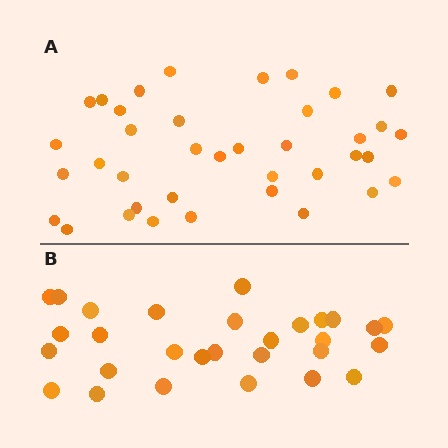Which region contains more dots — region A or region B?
Region A (the top region) has more dots.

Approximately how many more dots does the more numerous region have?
Region A has roughly 8 or so more dots than region B.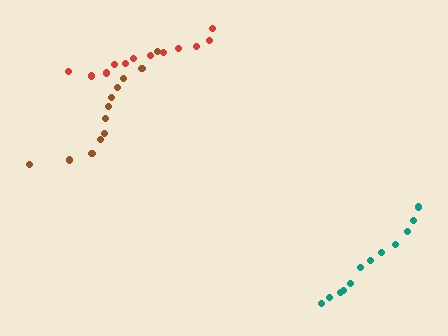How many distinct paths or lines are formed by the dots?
There are 3 distinct paths.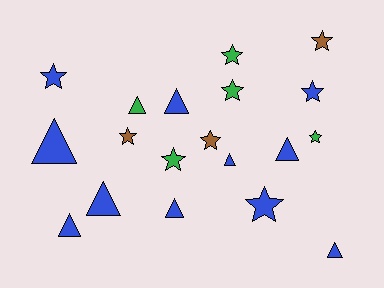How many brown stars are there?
There are 3 brown stars.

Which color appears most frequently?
Blue, with 11 objects.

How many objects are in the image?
There are 19 objects.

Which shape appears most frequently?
Star, with 10 objects.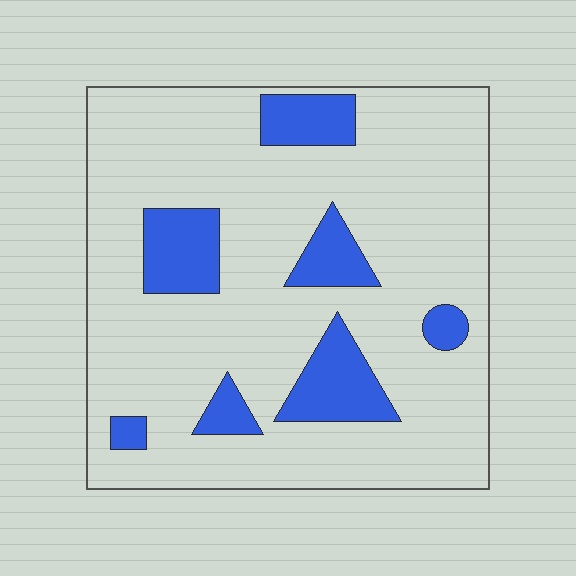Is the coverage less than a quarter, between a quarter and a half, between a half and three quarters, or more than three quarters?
Less than a quarter.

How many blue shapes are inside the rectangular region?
7.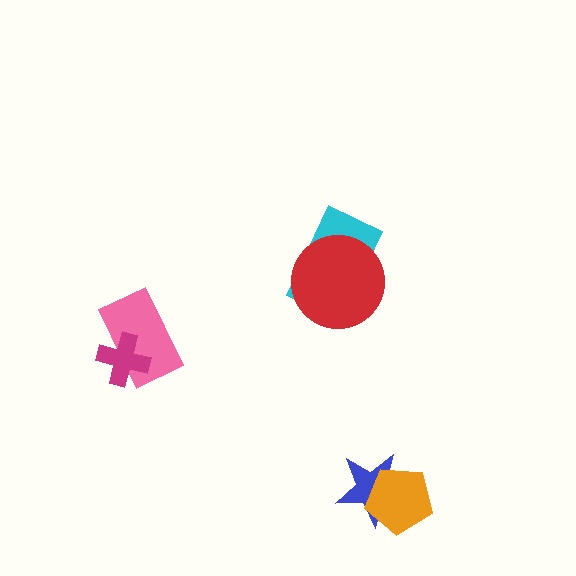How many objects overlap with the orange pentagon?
1 object overlaps with the orange pentagon.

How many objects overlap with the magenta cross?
1 object overlaps with the magenta cross.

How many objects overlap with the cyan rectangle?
1 object overlaps with the cyan rectangle.